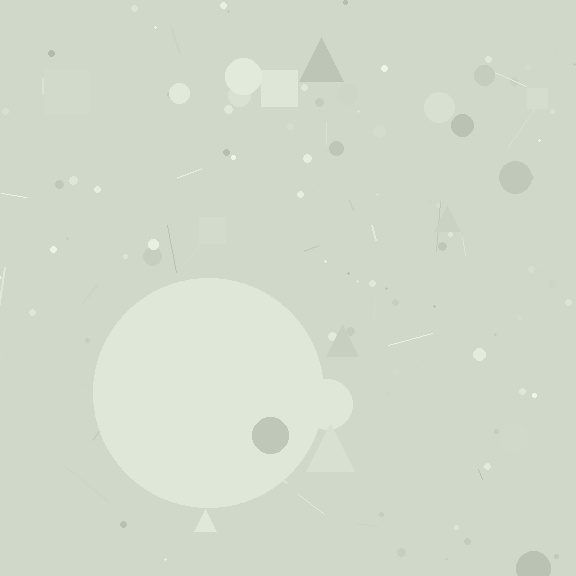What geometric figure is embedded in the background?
A circle is embedded in the background.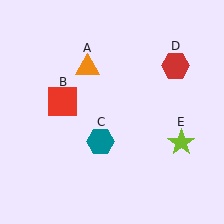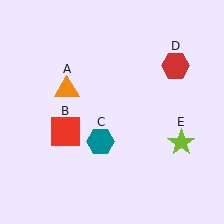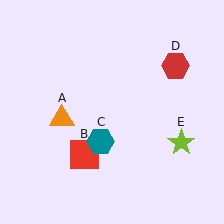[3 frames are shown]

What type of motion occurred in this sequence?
The orange triangle (object A), red square (object B) rotated counterclockwise around the center of the scene.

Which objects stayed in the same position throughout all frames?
Teal hexagon (object C) and red hexagon (object D) and lime star (object E) remained stationary.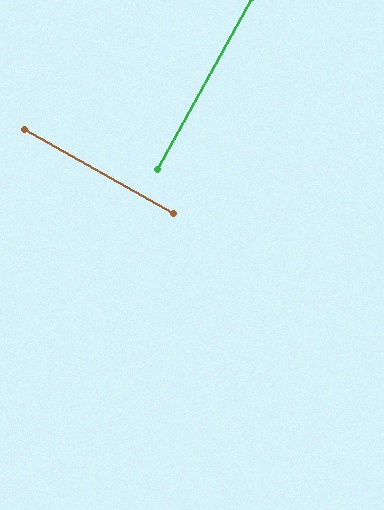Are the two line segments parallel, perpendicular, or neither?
Perpendicular — they meet at approximately 89°.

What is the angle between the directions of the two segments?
Approximately 89 degrees.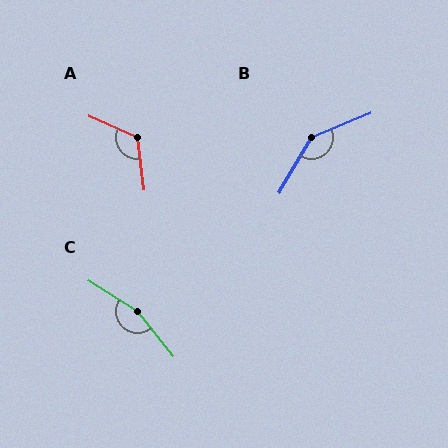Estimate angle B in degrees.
Approximately 143 degrees.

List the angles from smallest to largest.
A (121°), B (143°), C (161°).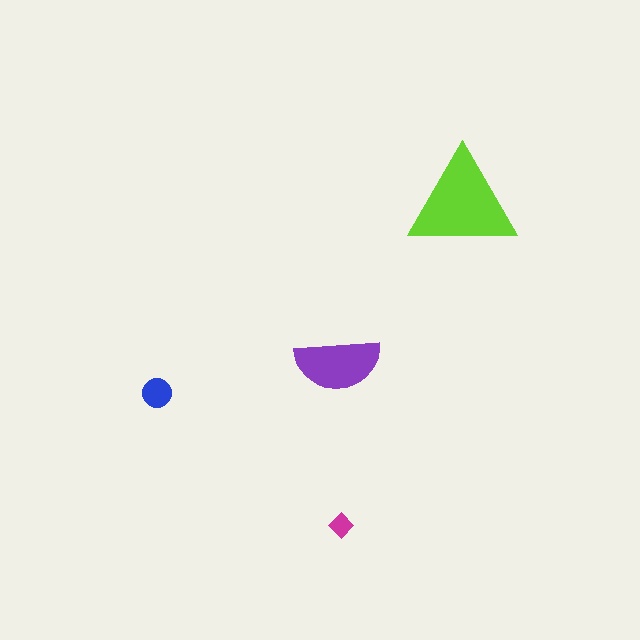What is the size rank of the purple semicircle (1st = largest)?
2nd.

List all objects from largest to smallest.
The lime triangle, the purple semicircle, the blue circle, the magenta diamond.